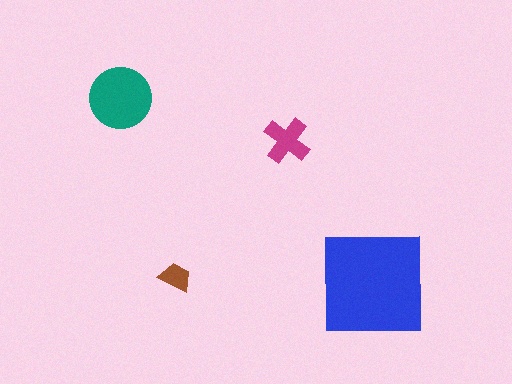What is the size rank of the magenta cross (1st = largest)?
3rd.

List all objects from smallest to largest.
The brown trapezoid, the magenta cross, the teal circle, the blue square.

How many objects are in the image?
There are 4 objects in the image.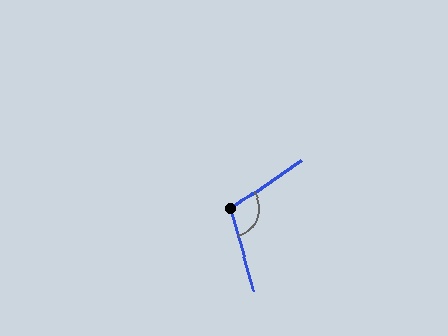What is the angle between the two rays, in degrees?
Approximately 109 degrees.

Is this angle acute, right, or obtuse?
It is obtuse.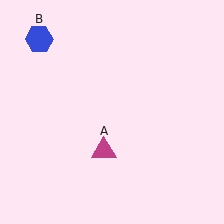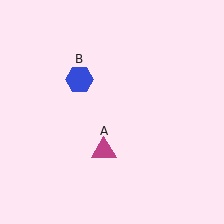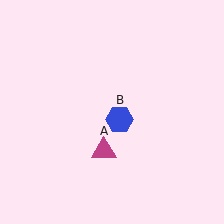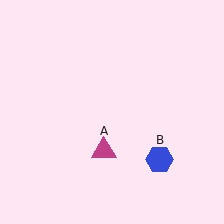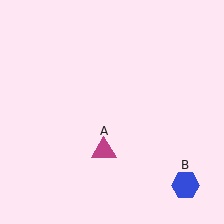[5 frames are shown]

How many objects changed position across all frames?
1 object changed position: blue hexagon (object B).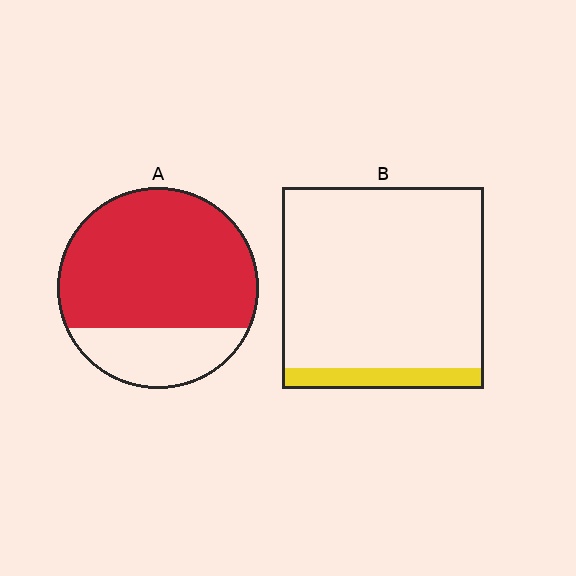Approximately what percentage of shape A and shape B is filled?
A is approximately 75% and B is approximately 10%.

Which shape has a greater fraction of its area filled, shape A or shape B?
Shape A.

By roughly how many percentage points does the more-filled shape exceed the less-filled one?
By roughly 65 percentage points (A over B).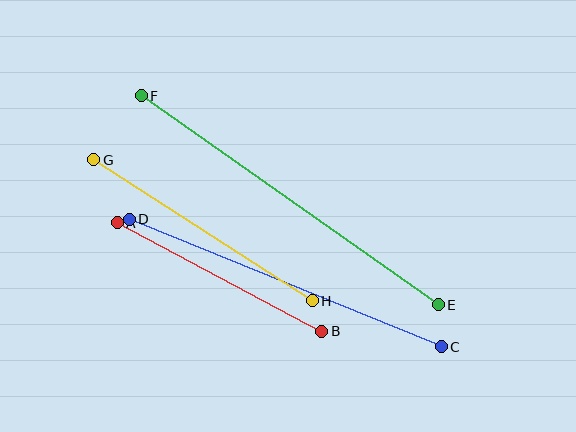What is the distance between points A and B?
The distance is approximately 231 pixels.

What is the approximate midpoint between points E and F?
The midpoint is at approximately (290, 200) pixels.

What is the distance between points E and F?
The distance is approximately 363 pixels.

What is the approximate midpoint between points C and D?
The midpoint is at approximately (285, 283) pixels.